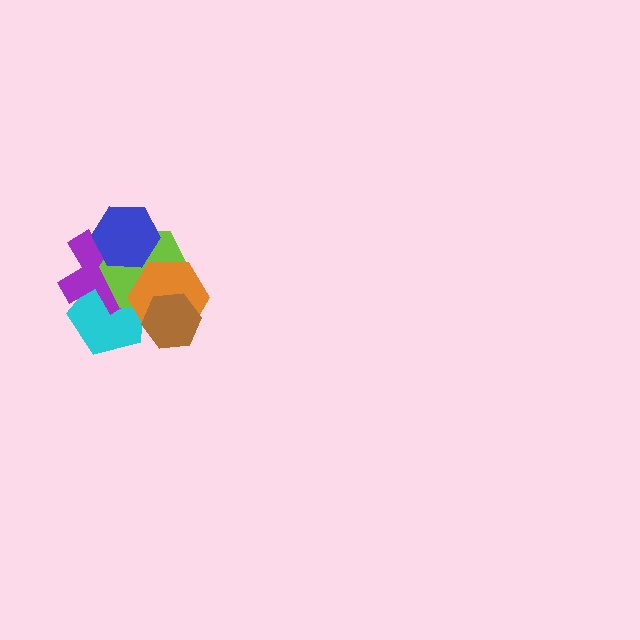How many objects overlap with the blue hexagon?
2 objects overlap with the blue hexagon.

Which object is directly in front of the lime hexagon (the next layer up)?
The orange hexagon is directly in front of the lime hexagon.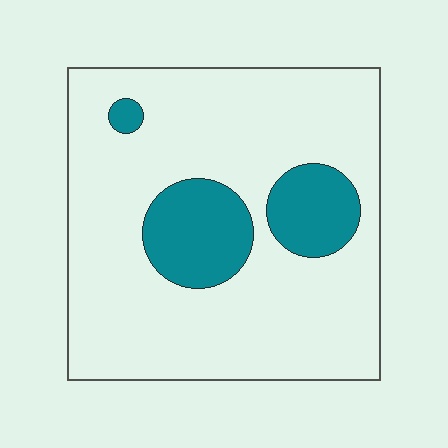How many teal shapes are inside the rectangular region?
3.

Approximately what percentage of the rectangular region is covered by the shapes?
Approximately 20%.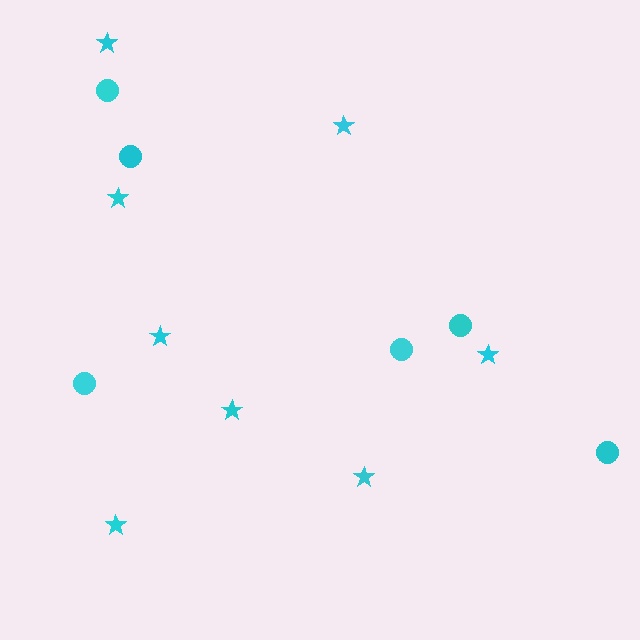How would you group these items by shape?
There are 2 groups: one group of circles (6) and one group of stars (8).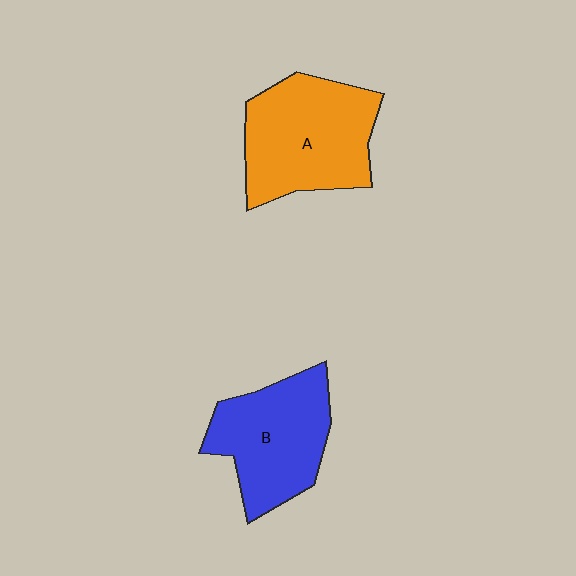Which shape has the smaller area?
Shape B (blue).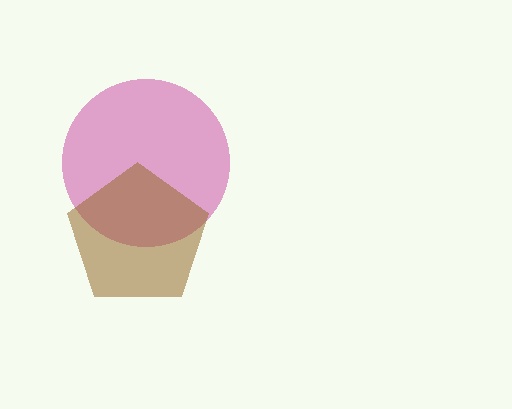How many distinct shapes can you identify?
There are 2 distinct shapes: a magenta circle, a brown pentagon.